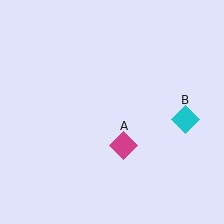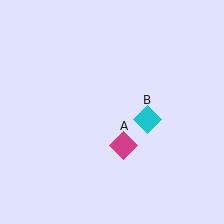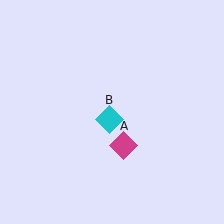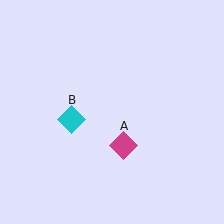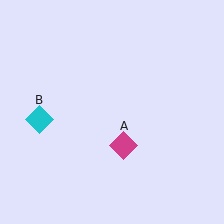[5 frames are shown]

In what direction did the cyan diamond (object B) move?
The cyan diamond (object B) moved left.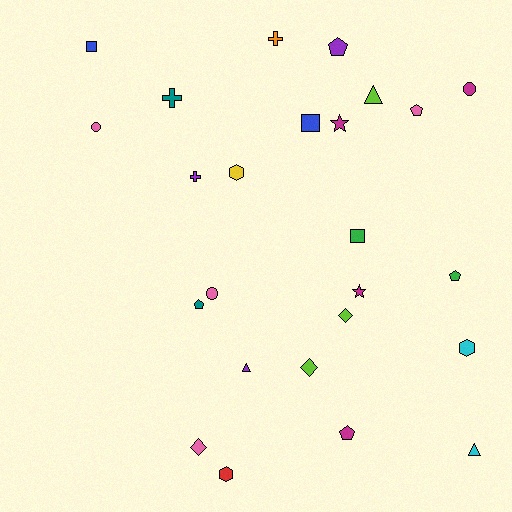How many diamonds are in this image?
There are 3 diamonds.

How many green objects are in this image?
There are 2 green objects.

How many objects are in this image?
There are 25 objects.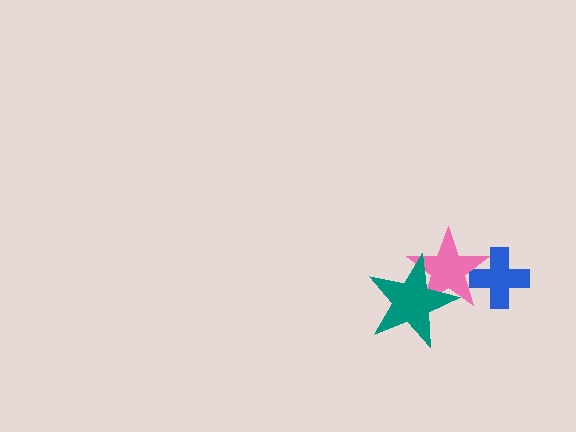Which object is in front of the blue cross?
The pink star is in front of the blue cross.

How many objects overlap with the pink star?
2 objects overlap with the pink star.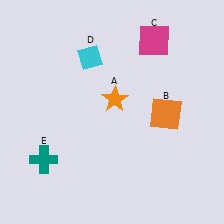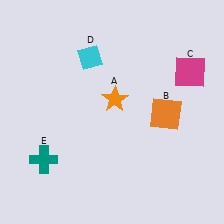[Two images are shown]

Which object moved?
The magenta square (C) moved right.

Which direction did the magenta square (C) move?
The magenta square (C) moved right.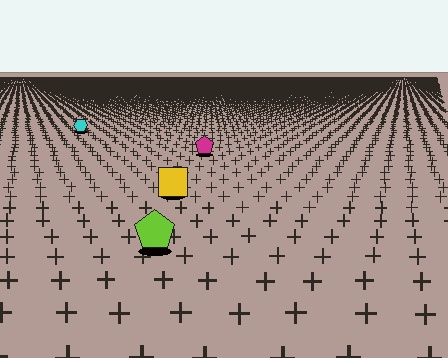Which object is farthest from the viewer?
The cyan hexagon is farthest from the viewer. It appears smaller and the ground texture around it is denser.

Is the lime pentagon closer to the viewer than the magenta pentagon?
Yes. The lime pentagon is closer — you can tell from the texture gradient: the ground texture is coarser near it.